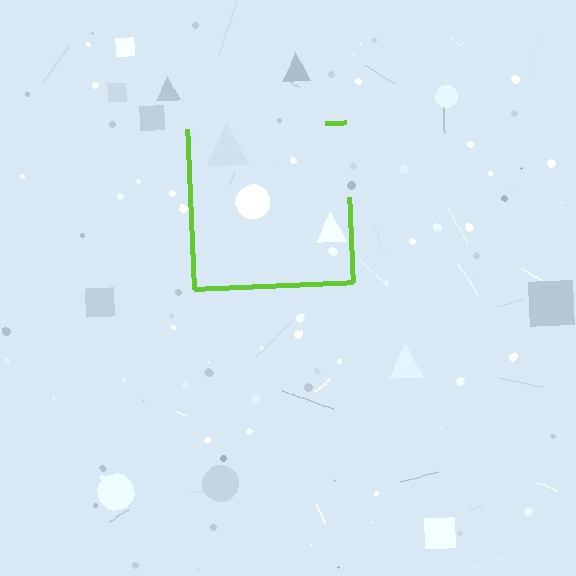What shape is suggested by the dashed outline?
The dashed outline suggests a square.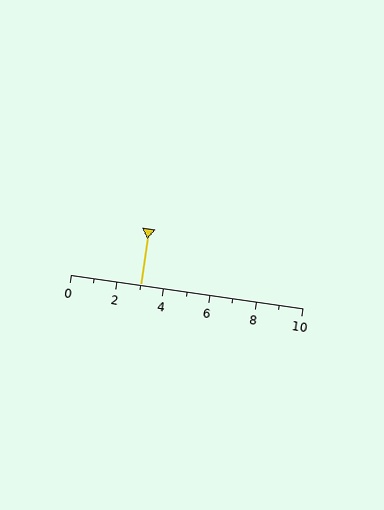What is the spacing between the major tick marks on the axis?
The major ticks are spaced 2 apart.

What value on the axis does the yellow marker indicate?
The marker indicates approximately 3.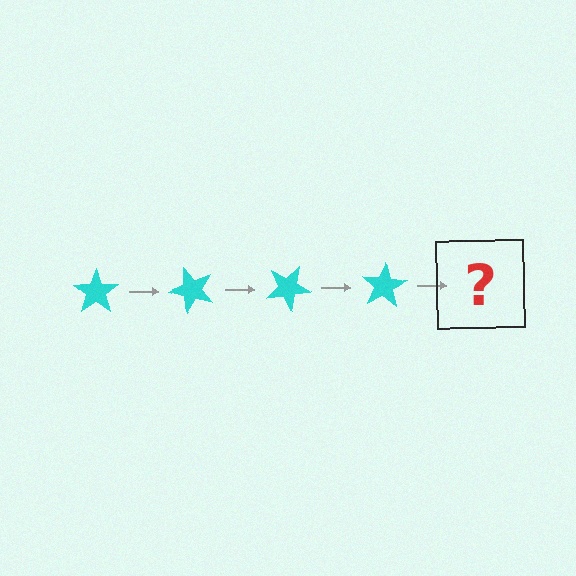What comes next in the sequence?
The next element should be a cyan star rotated 200 degrees.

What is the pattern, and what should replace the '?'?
The pattern is that the star rotates 50 degrees each step. The '?' should be a cyan star rotated 200 degrees.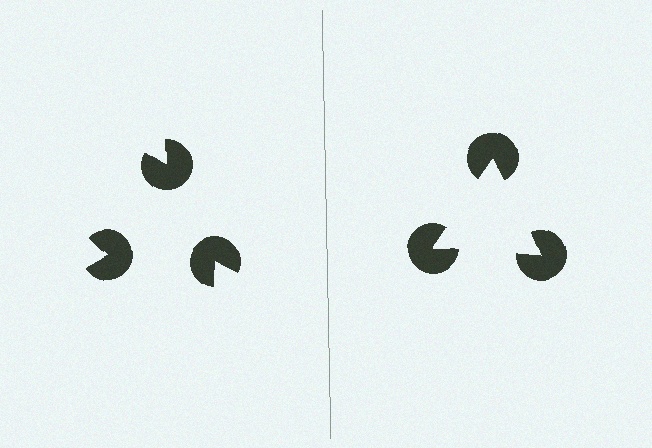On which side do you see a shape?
An illusory triangle appears on the right side. On the left side the wedge cuts are rotated, so no coherent shape forms.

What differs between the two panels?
The pac-man discs are positioned identically on both sides; only the wedge orientations differ. On the right they align to a triangle; on the left they are misaligned.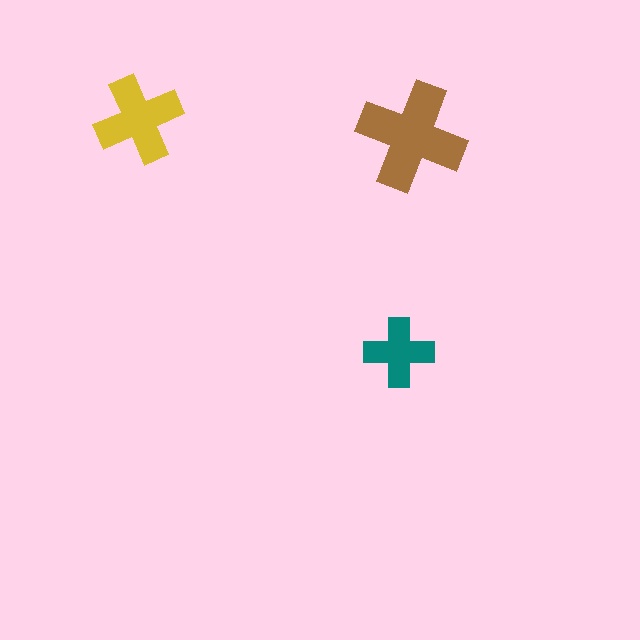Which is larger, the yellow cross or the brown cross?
The brown one.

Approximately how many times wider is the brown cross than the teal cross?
About 1.5 times wider.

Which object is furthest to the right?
The brown cross is rightmost.